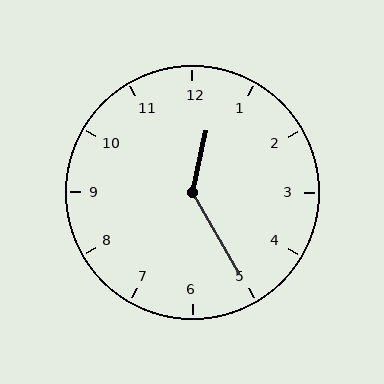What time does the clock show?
12:25.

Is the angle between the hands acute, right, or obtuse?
It is obtuse.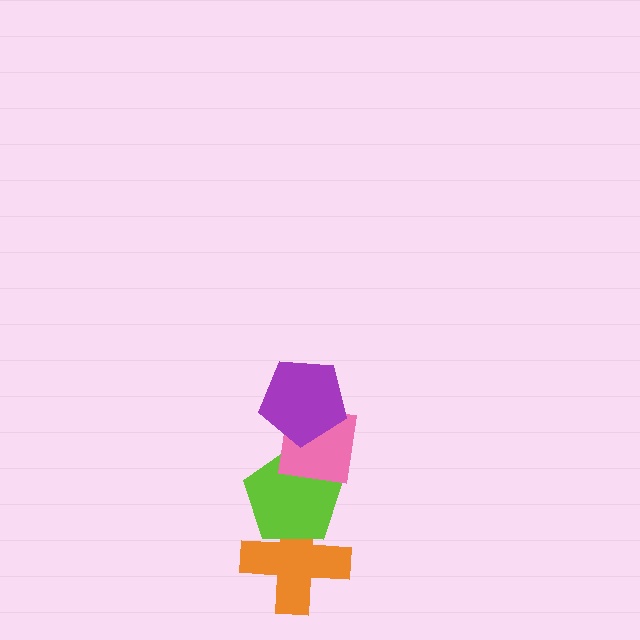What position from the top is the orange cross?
The orange cross is 4th from the top.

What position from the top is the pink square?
The pink square is 2nd from the top.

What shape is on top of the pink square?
The purple pentagon is on top of the pink square.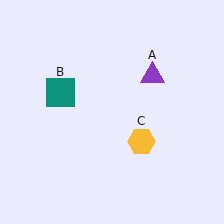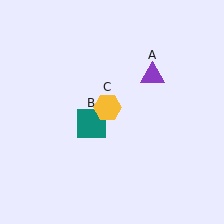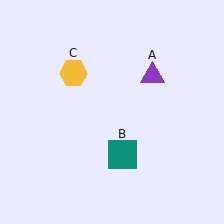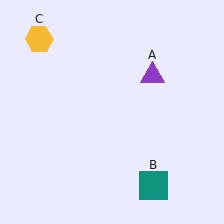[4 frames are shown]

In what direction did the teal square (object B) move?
The teal square (object B) moved down and to the right.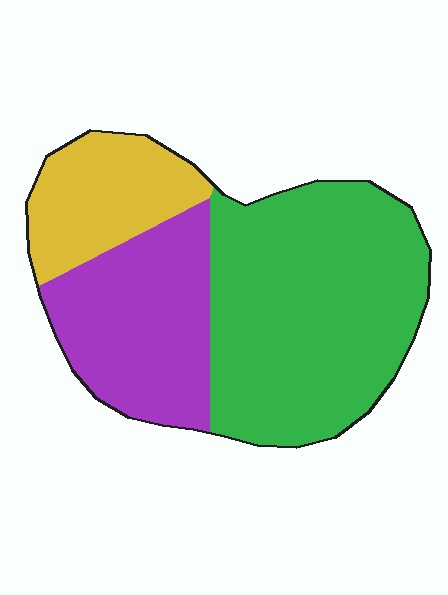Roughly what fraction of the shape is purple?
Purple covers around 30% of the shape.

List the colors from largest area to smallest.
From largest to smallest: green, purple, yellow.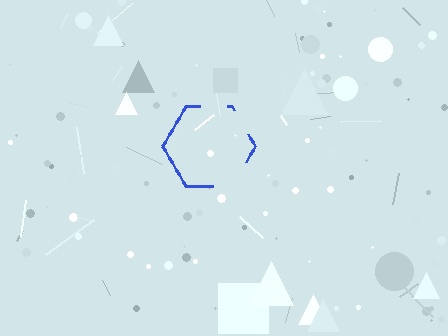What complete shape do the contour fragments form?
The contour fragments form a hexagon.